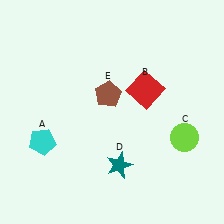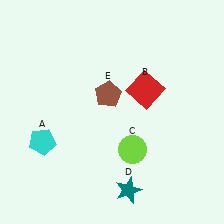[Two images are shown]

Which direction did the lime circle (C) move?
The lime circle (C) moved left.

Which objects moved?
The objects that moved are: the lime circle (C), the teal star (D).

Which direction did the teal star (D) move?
The teal star (D) moved down.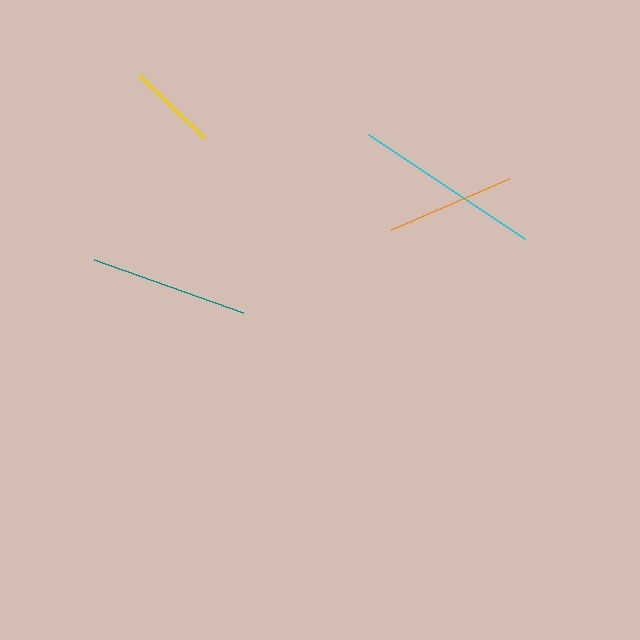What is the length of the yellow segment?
The yellow segment is approximately 90 pixels long.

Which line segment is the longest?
The cyan line is the longest at approximately 188 pixels.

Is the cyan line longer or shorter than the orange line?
The cyan line is longer than the orange line.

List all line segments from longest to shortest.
From longest to shortest: cyan, teal, orange, yellow.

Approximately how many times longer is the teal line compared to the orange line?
The teal line is approximately 1.2 times the length of the orange line.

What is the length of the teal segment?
The teal segment is approximately 158 pixels long.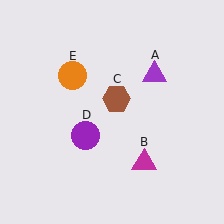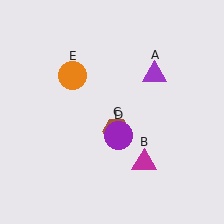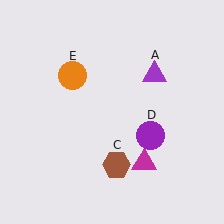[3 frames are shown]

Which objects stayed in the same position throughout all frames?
Purple triangle (object A) and magenta triangle (object B) and orange circle (object E) remained stationary.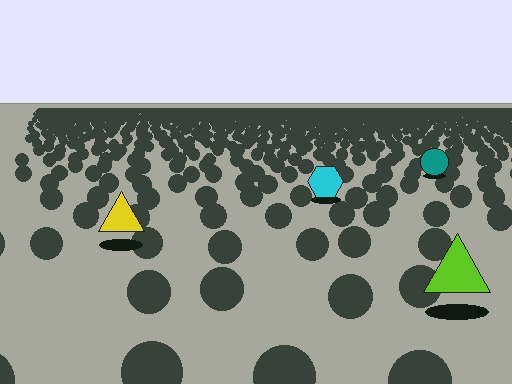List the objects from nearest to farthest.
From nearest to farthest: the lime triangle, the yellow triangle, the cyan hexagon, the teal circle.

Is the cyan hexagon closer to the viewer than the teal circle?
Yes. The cyan hexagon is closer — you can tell from the texture gradient: the ground texture is coarser near it.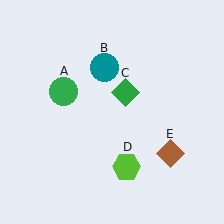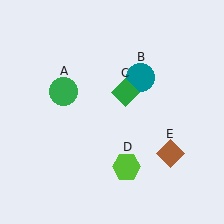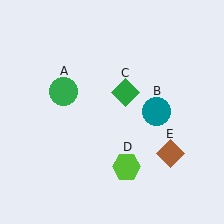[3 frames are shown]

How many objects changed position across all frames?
1 object changed position: teal circle (object B).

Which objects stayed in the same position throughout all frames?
Green circle (object A) and green diamond (object C) and lime hexagon (object D) and brown diamond (object E) remained stationary.